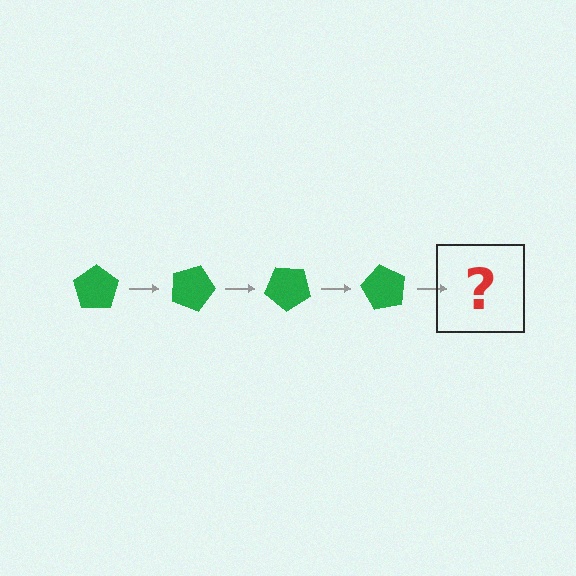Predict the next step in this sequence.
The next step is a green pentagon rotated 80 degrees.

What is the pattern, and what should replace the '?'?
The pattern is that the pentagon rotates 20 degrees each step. The '?' should be a green pentagon rotated 80 degrees.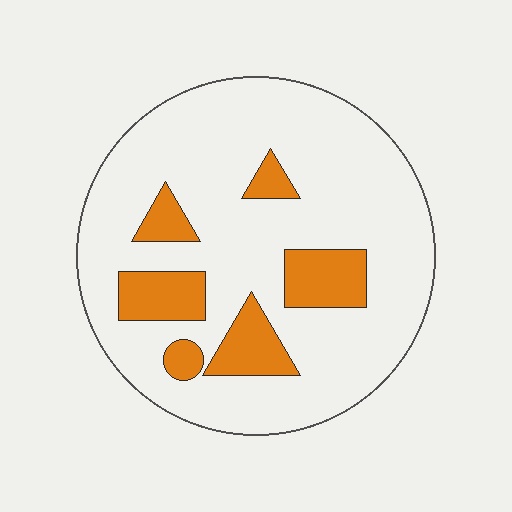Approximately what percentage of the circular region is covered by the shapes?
Approximately 20%.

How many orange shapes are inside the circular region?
6.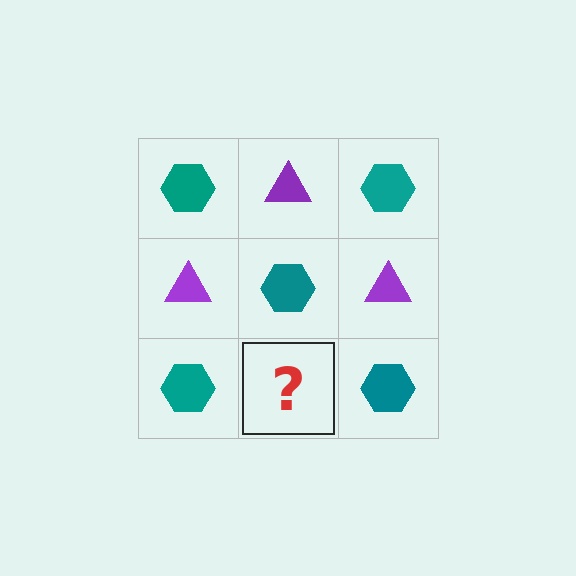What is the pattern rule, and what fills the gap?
The rule is that it alternates teal hexagon and purple triangle in a checkerboard pattern. The gap should be filled with a purple triangle.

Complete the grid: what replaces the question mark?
The question mark should be replaced with a purple triangle.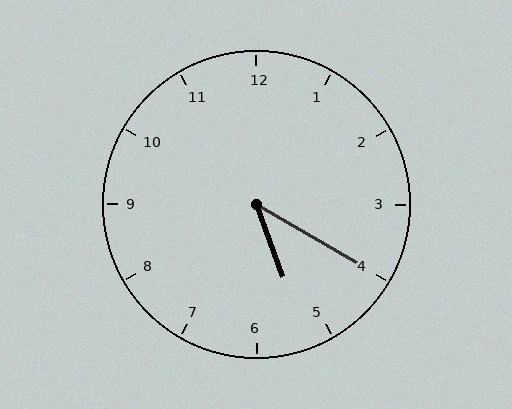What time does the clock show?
5:20.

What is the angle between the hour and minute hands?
Approximately 40 degrees.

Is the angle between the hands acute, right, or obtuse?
It is acute.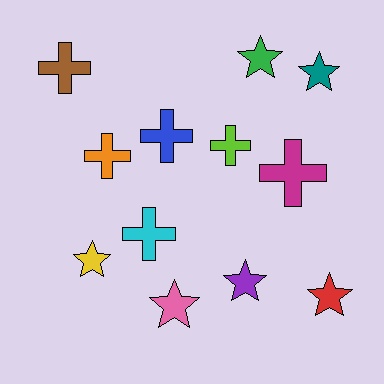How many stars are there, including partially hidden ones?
There are 6 stars.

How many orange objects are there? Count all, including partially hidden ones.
There is 1 orange object.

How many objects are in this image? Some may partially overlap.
There are 12 objects.